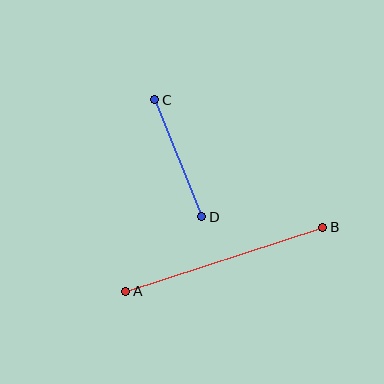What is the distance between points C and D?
The distance is approximately 126 pixels.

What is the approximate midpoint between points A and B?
The midpoint is at approximately (224, 259) pixels.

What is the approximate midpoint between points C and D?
The midpoint is at approximately (178, 158) pixels.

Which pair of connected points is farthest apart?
Points A and B are farthest apart.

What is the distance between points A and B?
The distance is approximately 207 pixels.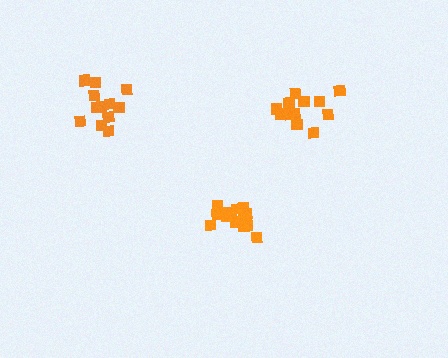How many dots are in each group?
Group 1: 15 dots, Group 2: 12 dots, Group 3: 12 dots (39 total).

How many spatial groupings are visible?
There are 3 spatial groupings.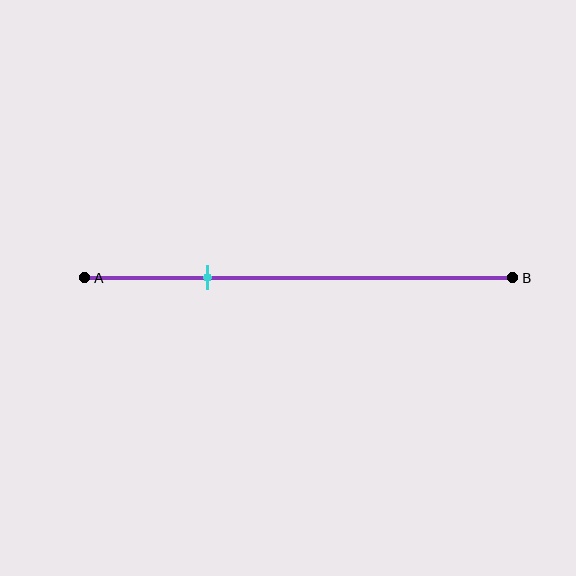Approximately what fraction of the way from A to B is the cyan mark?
The cyan mark is approximately 30% of the way from A to B.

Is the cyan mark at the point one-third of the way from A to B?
No, the mark is at about 30% from A, not at the 33% one-third point.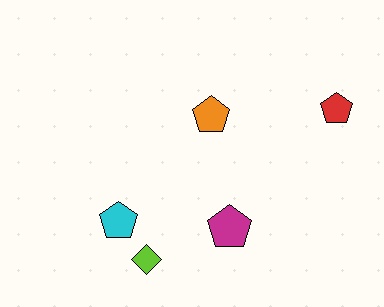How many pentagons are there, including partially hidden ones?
There are 4 pentagons.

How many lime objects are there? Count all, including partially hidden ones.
There is 1 lime object.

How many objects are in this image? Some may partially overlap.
There are 5 objects.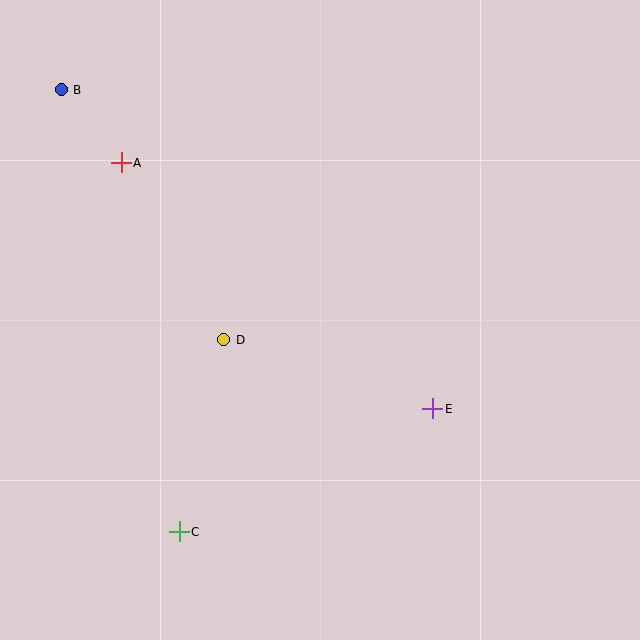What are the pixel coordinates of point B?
Point B is at (61, 90).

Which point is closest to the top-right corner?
Point E is closest to the top-right corner.